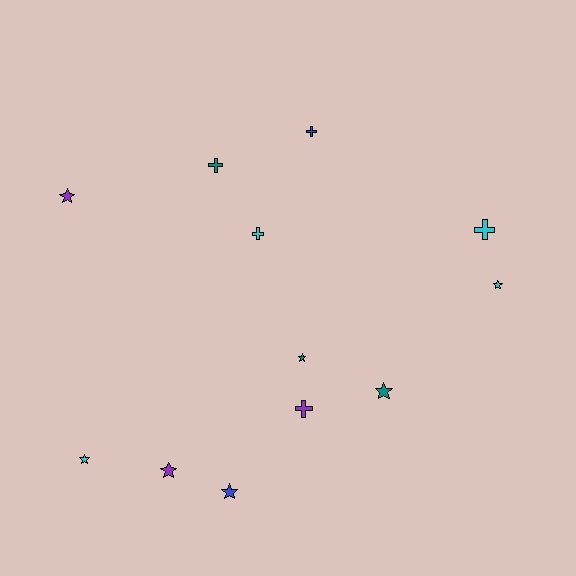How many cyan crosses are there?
There are 2 cyan crosses.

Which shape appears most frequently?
Star, with 7 objects.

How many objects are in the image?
There are 12 objects.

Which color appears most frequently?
Cyan, with 4 objects.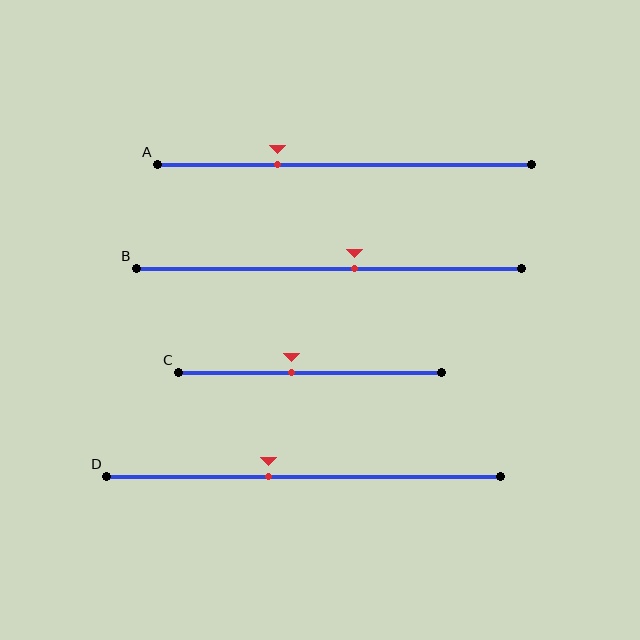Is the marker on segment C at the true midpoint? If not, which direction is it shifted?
No, the marker on segment C is shifted to the left by about 7% of the segment length.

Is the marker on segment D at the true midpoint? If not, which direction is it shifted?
No, the marker on segment D is shifted to the left by about 9% of the segment length.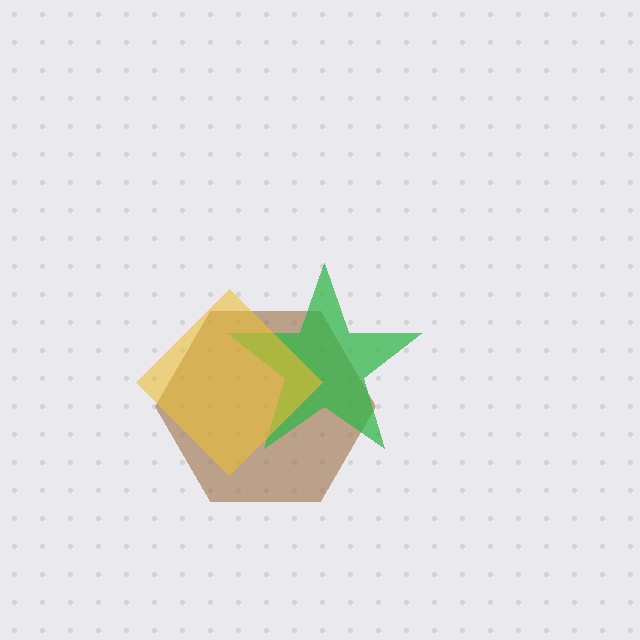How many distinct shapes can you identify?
There are 3 distinct shapes: a brown hexagon, a green star, a yellow diamond.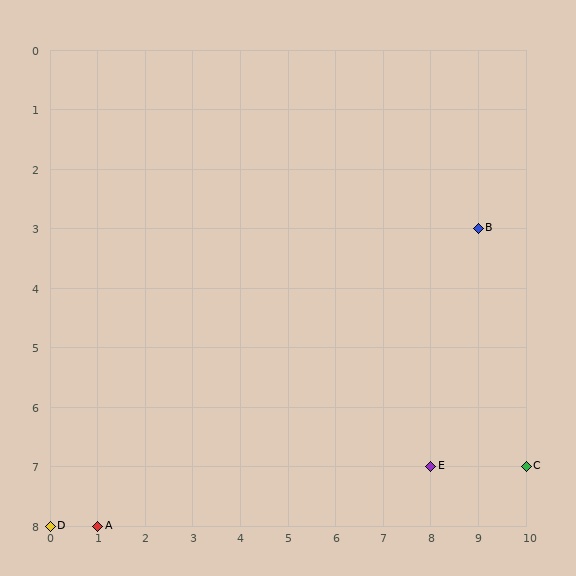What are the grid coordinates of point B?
Point B is at grid coordinates (9, 3).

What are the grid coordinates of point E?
Point E is at grid coordinates (8, 7).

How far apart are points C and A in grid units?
Points C and A are 9 columns and 1 row apart (about 9.1 grid units diagonally).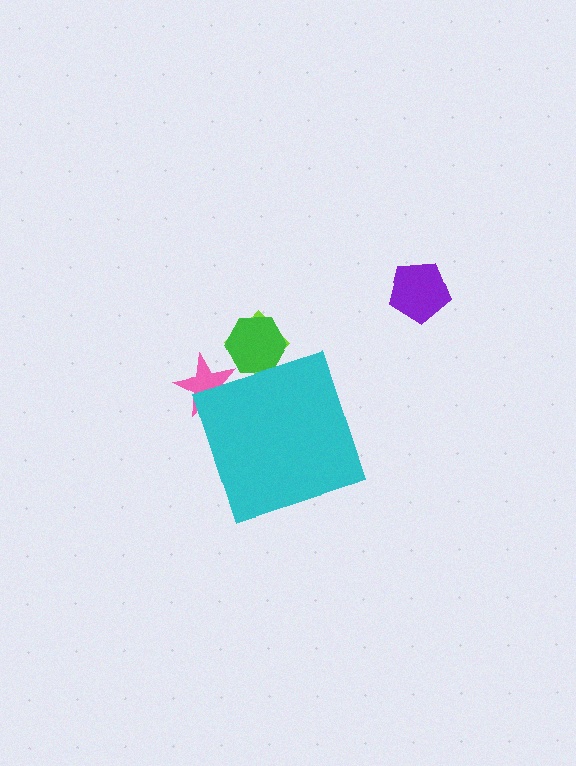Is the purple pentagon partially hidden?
No, the purple pentagon is fully visible.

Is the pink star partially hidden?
Yes, the pink star is partially hidden behind the cyan diamond.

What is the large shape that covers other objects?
A cyan diamond.